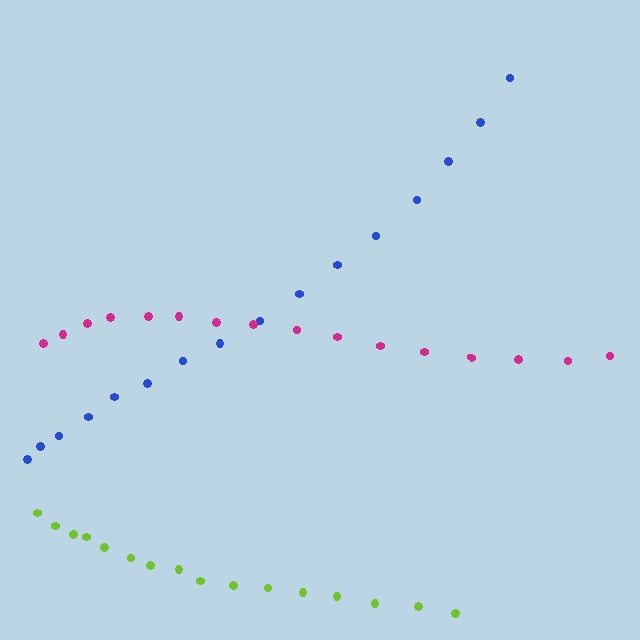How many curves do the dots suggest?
There are 3 distinct paths.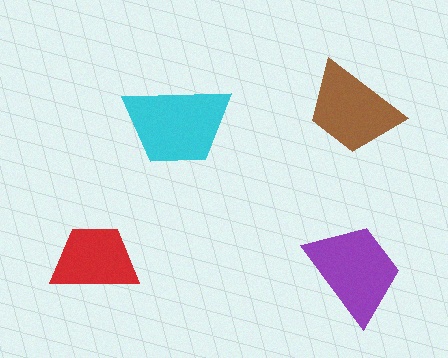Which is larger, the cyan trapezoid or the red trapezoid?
The cyan one.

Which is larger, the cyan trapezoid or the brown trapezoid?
The cyan one.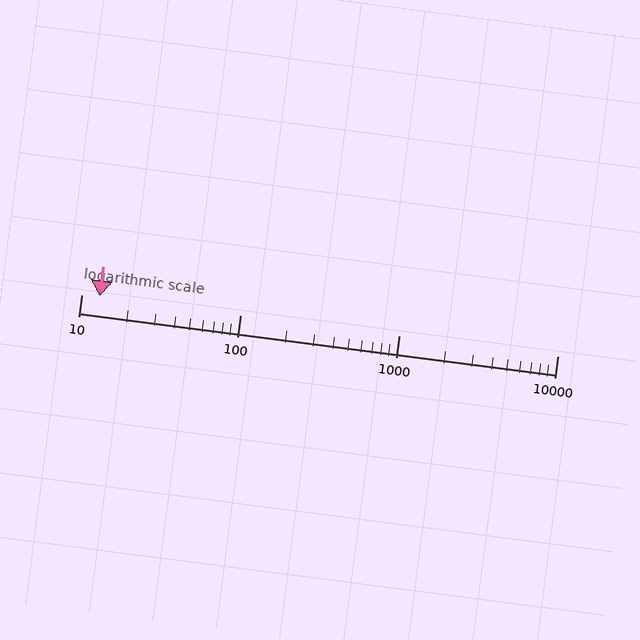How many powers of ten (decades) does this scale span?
The scale spans 3 decades, from 10 to 10000.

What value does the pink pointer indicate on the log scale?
The pointer indicates approximately 13.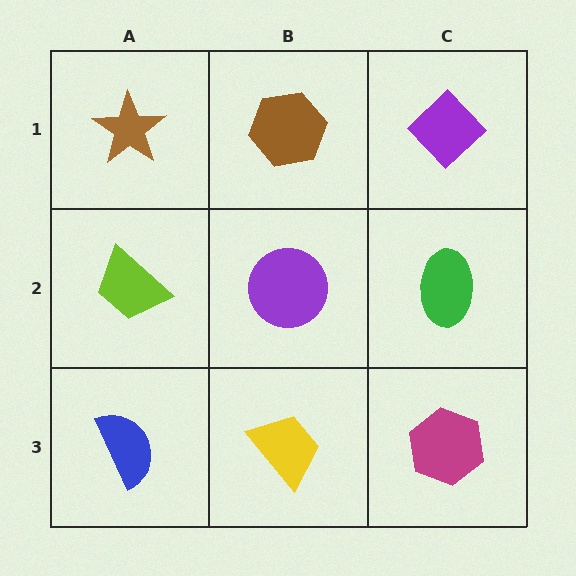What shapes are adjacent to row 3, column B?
A purple circle (row 2, column B), a blue semicircle (row 3, column A), a magenta hexagon (row 3, column C).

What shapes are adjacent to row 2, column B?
A brown hexagon (row 1, column B), a yellow trapezoid (row 3, column B), a lime trapezoid (row 2, column A), a green ellipse (row 2, column C).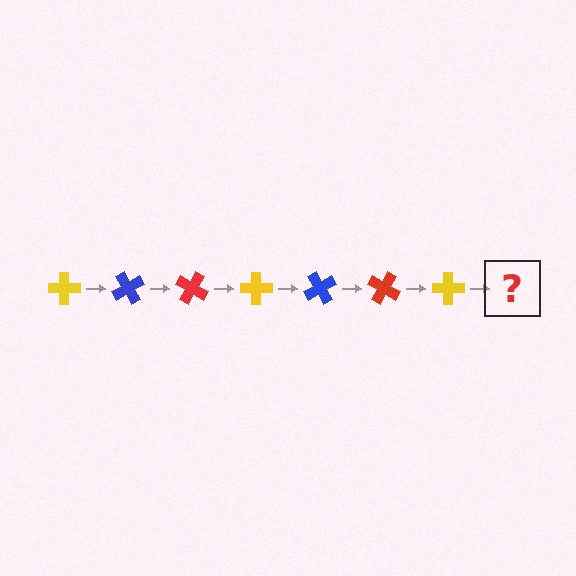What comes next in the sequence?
The next element should be a blue cross, rotated 420 degrees from the start.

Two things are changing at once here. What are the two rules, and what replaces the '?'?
The two rules are that it rotates 60 degrees each step and the color cycles through yellow, blue, and red. The '?' should be a blue cross, rotated 420 degrees from the start.